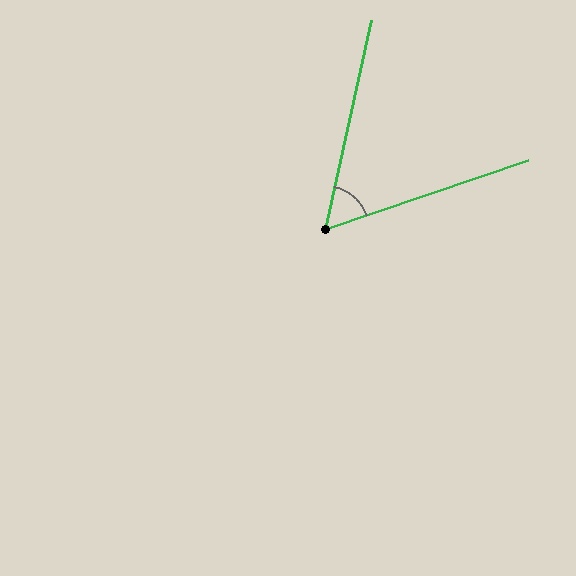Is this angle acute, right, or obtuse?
It is acute.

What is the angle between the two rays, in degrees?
Approximately 59 degrees.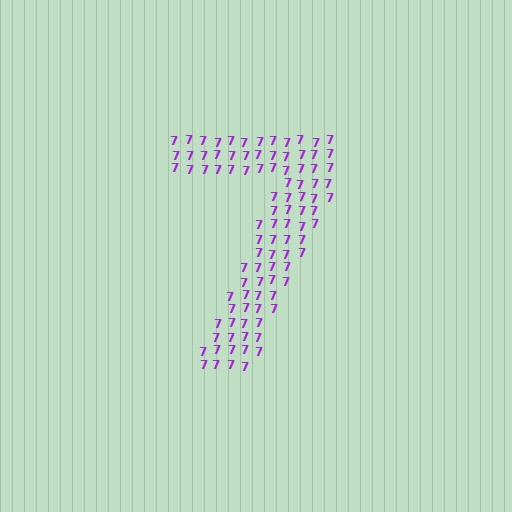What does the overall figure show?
The overall figure shows the digit 7.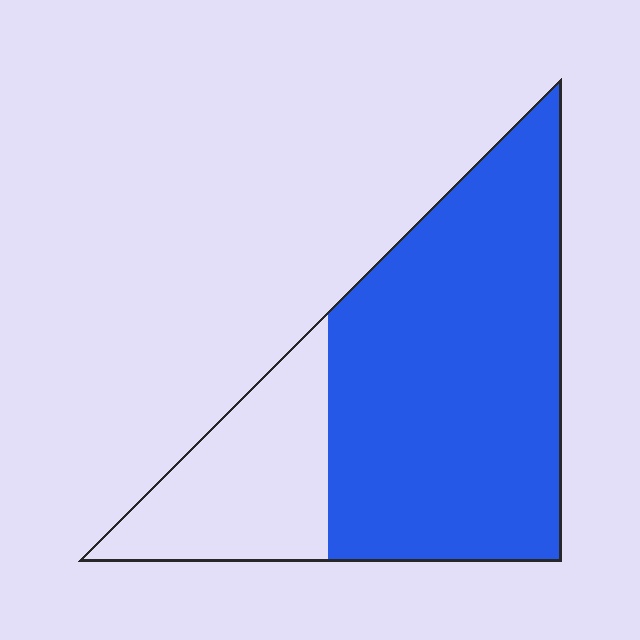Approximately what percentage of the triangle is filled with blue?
Approximately 75%.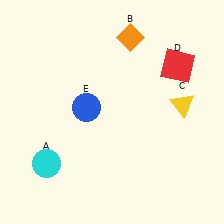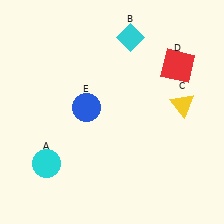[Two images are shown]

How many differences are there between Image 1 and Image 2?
There is 1 difference between the two images.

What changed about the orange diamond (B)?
In Image 1, B is orange. In Image 2, it changed to cyan.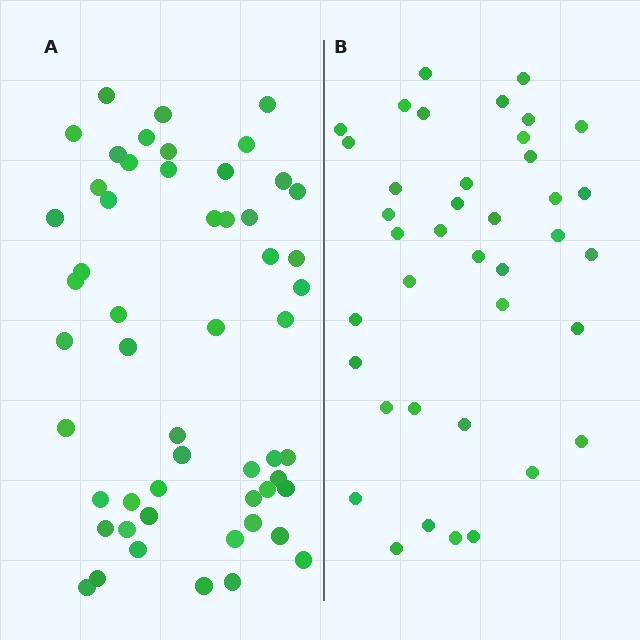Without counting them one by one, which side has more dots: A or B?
Region A (the left region) has more dots.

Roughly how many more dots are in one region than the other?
Region A has approximately 15 more dots than region B.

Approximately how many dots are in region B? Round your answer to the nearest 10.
About 40 dots. (The exact count is 39, which rounds to 40.)